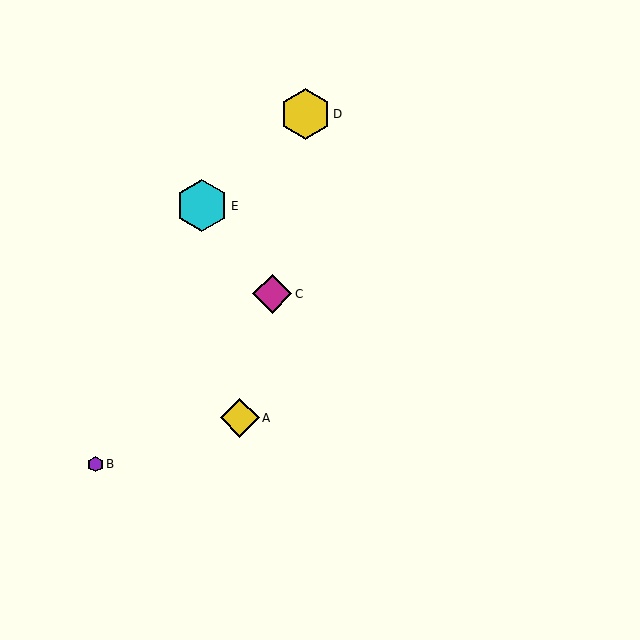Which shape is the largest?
The cyan hexagon (labeled E) is the largest.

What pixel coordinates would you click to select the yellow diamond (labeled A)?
Click at (240, 418) to select the yellow diamond A.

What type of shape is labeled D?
Shape D is a yellow hexagon.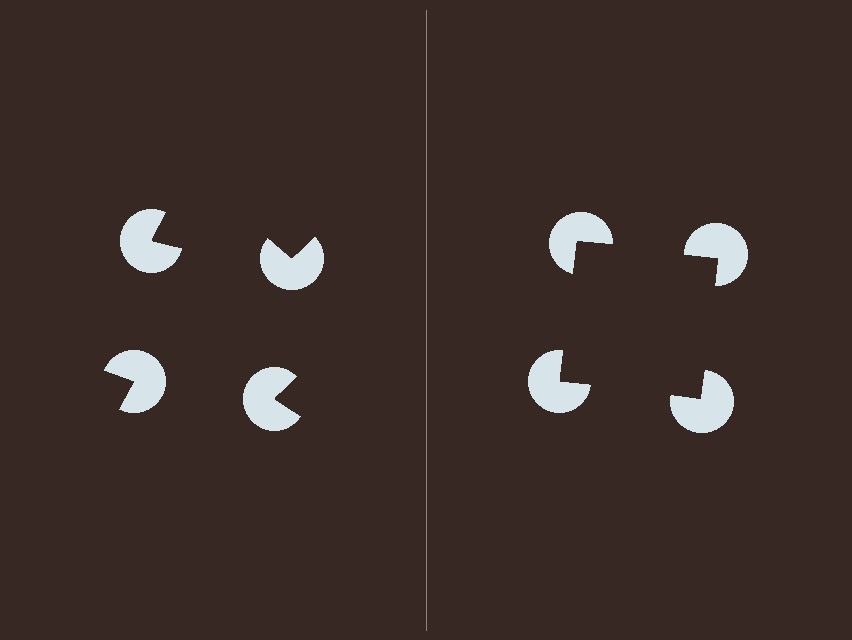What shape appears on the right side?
An illusory square.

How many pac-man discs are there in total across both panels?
8 — 4 on each side.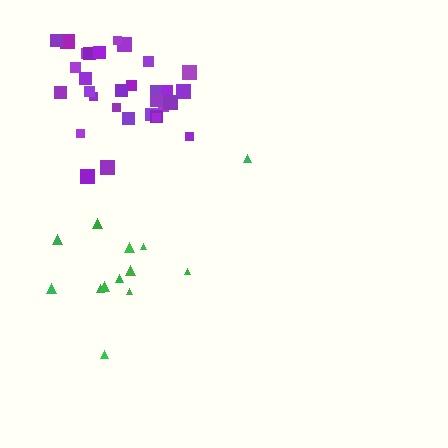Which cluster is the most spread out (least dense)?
Green.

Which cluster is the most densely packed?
Purple.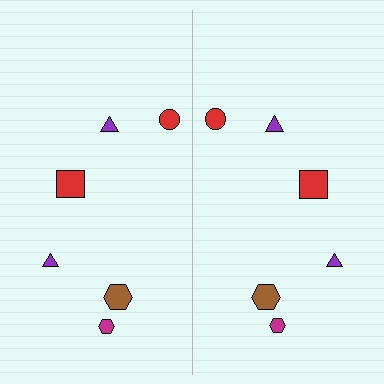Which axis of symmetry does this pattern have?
The pattern has a vertical axis of symmetry running through the center of the image.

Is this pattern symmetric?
Yes, this pattern has bilateral (reflection) symmetry.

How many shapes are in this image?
There are 12 shapes in this image.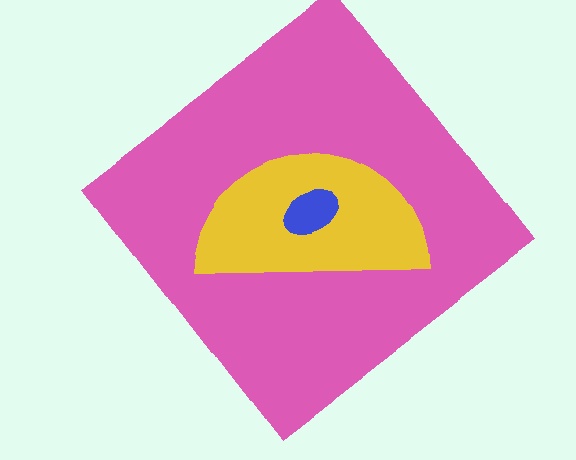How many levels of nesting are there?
3.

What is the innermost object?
The blue ellipse.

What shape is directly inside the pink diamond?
The yellow semicircle.